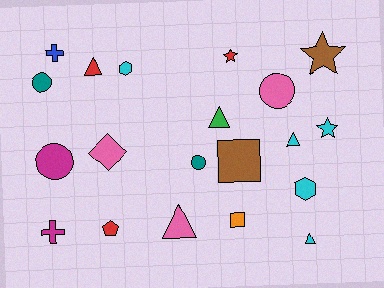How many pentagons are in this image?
There is 1 pentagon.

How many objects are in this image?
There are 20 objects.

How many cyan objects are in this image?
There are 5 cyan objects.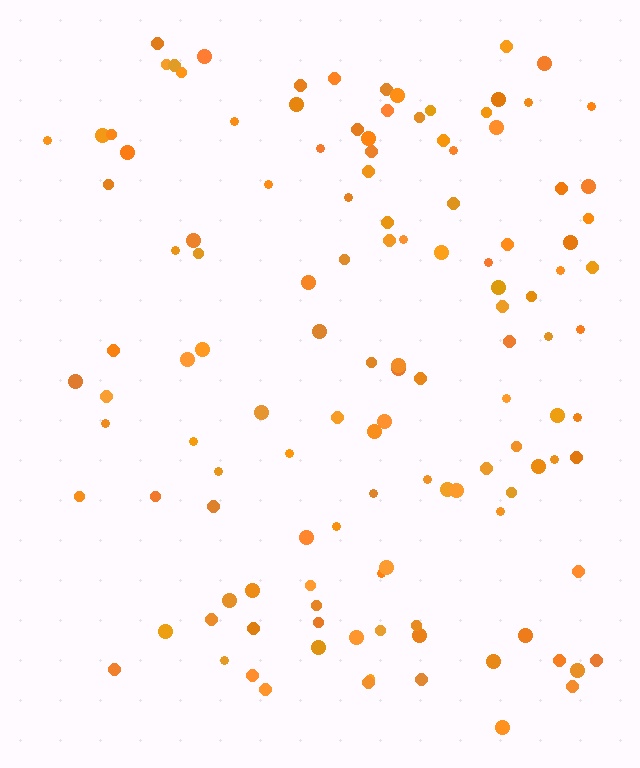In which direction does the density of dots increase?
From left to right, with the right side densest.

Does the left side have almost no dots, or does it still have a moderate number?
Still a moderate number, just noticeably fewer than the right.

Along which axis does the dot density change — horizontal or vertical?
Horizontal.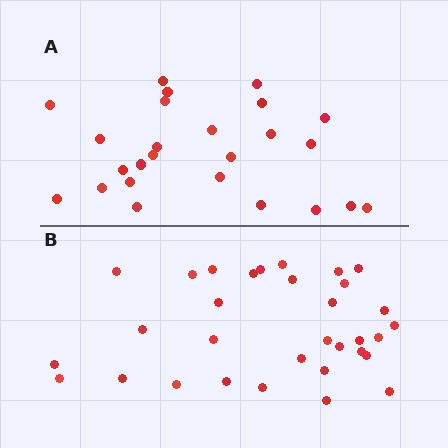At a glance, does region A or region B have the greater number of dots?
Region B (the bottom region) has more dots.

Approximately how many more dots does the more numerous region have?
Region B has roughly 8 or so more dots than region A.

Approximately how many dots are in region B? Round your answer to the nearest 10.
About 30 dots. (The exact count is 32, which rounds to 30.)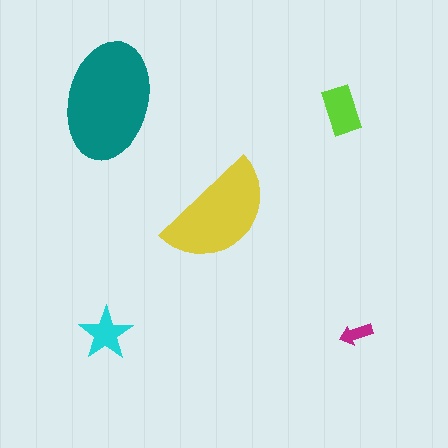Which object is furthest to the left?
The cyan star is leftmost.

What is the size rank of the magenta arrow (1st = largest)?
5th.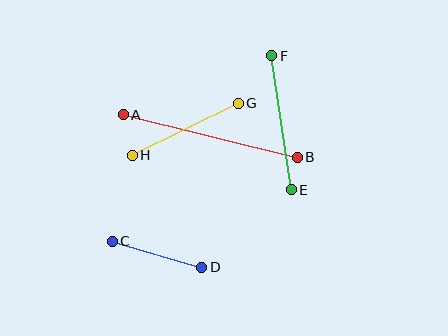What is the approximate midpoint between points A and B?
The midpoint is at approximately (210, 136) pixels.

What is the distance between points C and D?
The distance is approximately 93 pixels.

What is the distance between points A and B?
The distance is approximately 179 pixels.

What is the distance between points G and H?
The distance is approximately 118 pixels.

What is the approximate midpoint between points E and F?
The midpoint is at approximately (281, 123) pixels.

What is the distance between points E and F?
The distance is approximately 135 pixels.